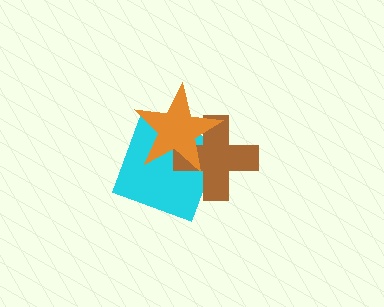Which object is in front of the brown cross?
The orange star is in front of the brown cross.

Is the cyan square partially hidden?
Yes, it is partially covered by another shape.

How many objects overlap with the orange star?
2 objects overlap with the orange star.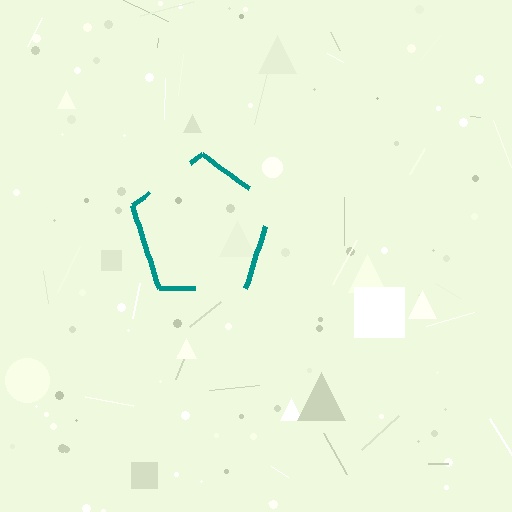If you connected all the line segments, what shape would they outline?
They would outline a pentagon.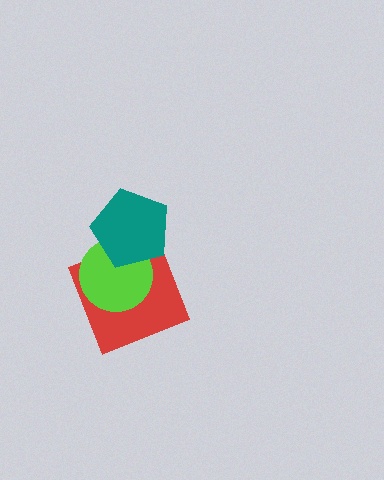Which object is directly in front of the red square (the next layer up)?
The lime circle is directly in front of the red square.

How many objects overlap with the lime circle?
2 objects overlap with the lime circle.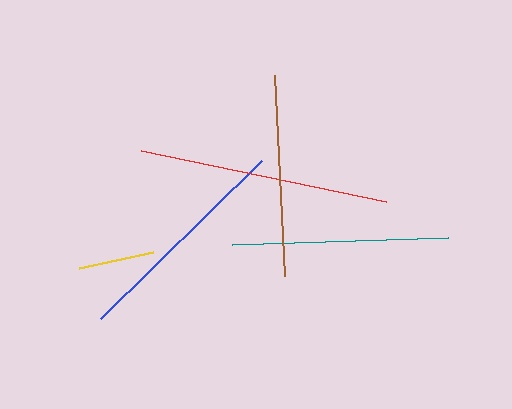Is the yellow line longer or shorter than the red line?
The red line is longer than the yellow line.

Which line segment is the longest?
The red line is the longest at approximately 250 pixels.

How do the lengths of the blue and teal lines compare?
The blue and teal lines are approximately the same length.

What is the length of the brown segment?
The brown segment is approximately 202 pixels long.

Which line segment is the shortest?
The yellow line is the shortest at approximately 76 pixels.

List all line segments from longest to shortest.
From longest to shortest: red, blue, teal, brown, yellow.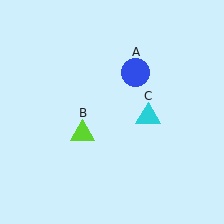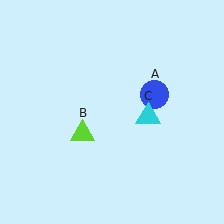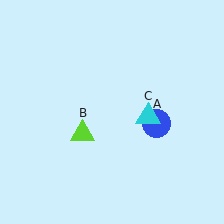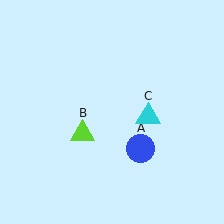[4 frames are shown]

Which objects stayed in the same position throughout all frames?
Lime triangle (object B) and cyan triangle (object C) remained stationary.